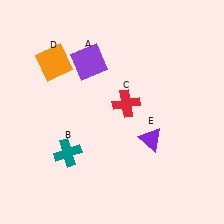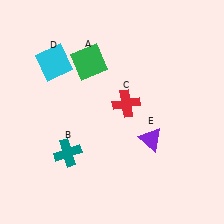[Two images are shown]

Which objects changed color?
A changed from purple to green. D changed from orange to cyan.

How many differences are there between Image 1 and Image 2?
There are 2 differences between the two images.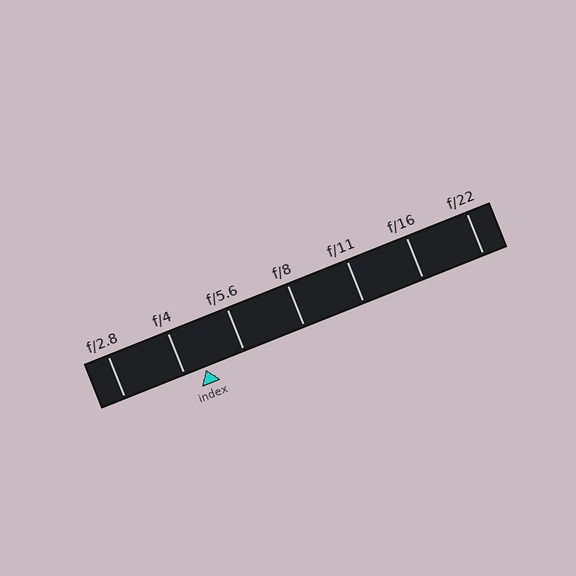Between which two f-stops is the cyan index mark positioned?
The index mark is between f/4 and f/5.6.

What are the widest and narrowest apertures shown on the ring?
The widest aperture shown is f/2.8 and the narrowest is f/22.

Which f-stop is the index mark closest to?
The index mark is closest to f/4.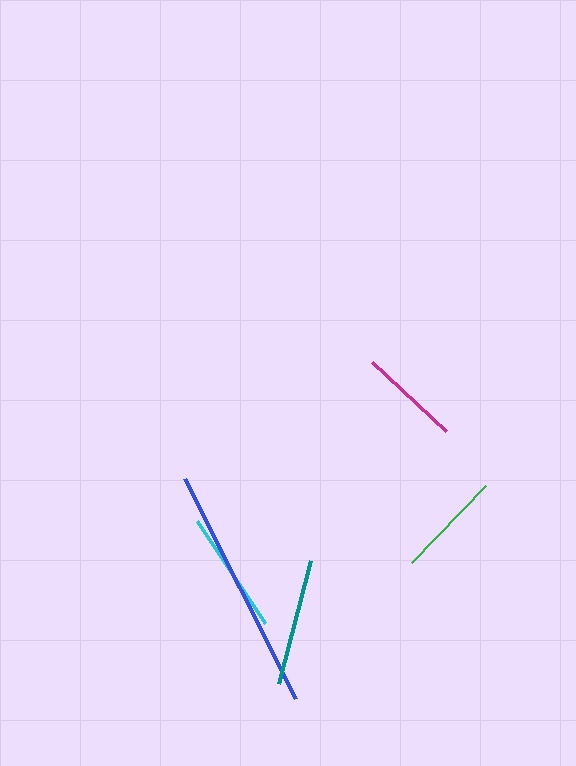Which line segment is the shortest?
The magenta line is the shortest at approximately 101 pixels.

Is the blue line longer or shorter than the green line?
The blue line is longer than the green line.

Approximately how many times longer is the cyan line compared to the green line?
The cyan line is approximately 1.2 times the length of the green line.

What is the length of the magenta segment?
The magenta segment is approximately 101 pixels long.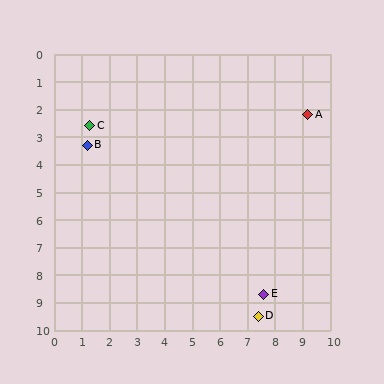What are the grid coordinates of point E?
Point E is at approximately (7.6, 8.7).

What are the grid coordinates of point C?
Point C is at approximately (1.3, 2.6).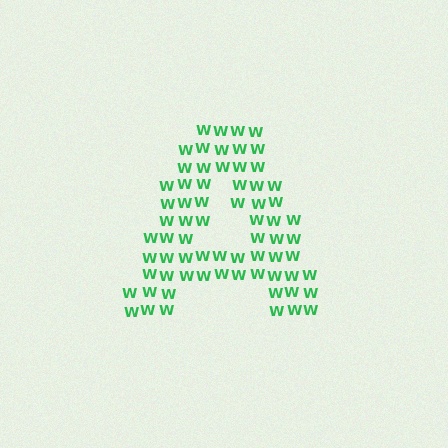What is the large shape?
The large shape is the letter A.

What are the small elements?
The small elements are letter W's.